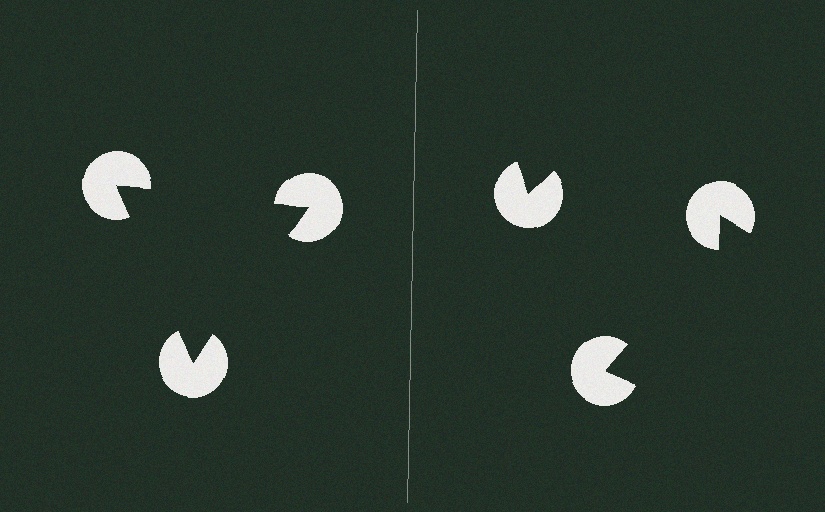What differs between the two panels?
The pac-man discs are positioned identically on both sides; only the wedge orientations differ. On the left they align to a triangle; on the right they are misaligned.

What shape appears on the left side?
An illusory triangle.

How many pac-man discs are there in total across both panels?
6 — 3 on each side.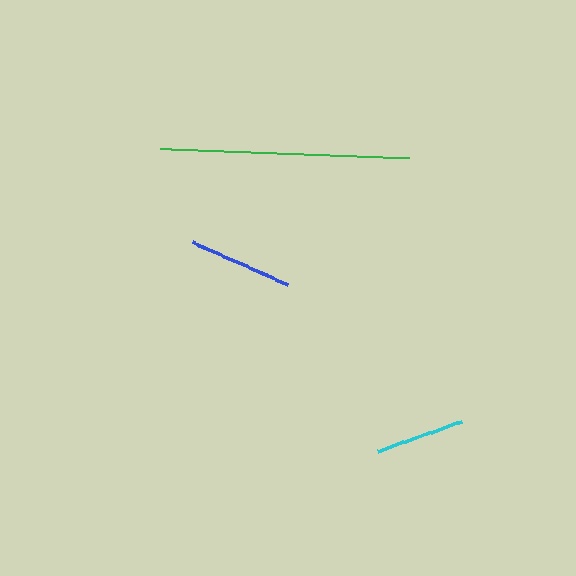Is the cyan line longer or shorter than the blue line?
The blue line is longer than the cyan line.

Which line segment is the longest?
The green line is the longest at approximately 249 pixels.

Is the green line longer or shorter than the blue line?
The green line is longer than the blue line.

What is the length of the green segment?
The green segment is approximately 249 pixels long.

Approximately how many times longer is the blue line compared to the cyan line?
The blue line is approximately 1.2 times the length of the cyan line.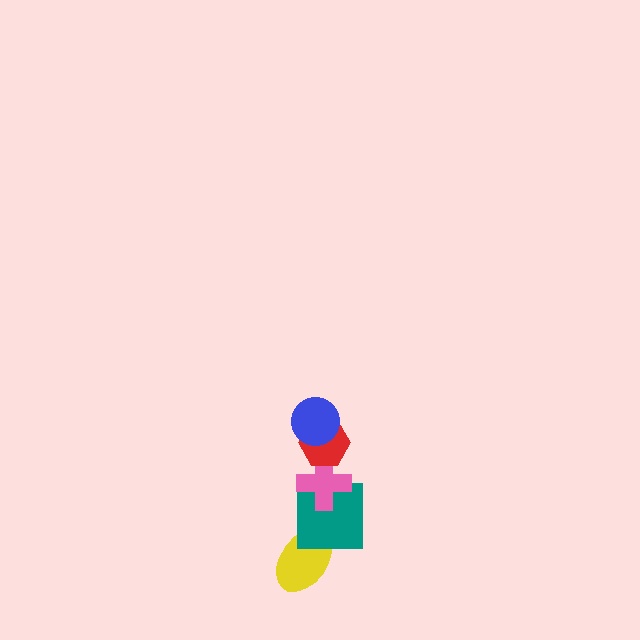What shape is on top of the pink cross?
The red hexagon is on top of the pink cross.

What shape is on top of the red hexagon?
The blue circle is on top of the red hexagon.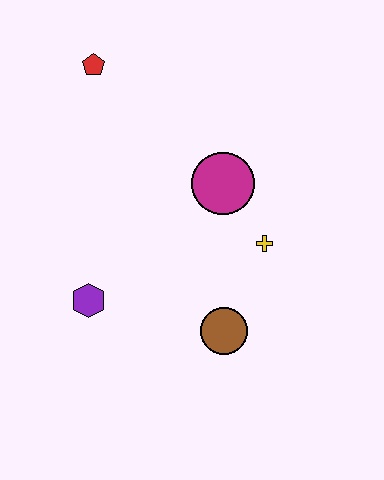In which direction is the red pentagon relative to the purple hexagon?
The red pentagon is above the purple hexagon.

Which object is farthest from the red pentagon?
The brown circle is farthest from the red pentagon.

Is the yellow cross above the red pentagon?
No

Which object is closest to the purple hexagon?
The brown circle is closest to the purple hexagon.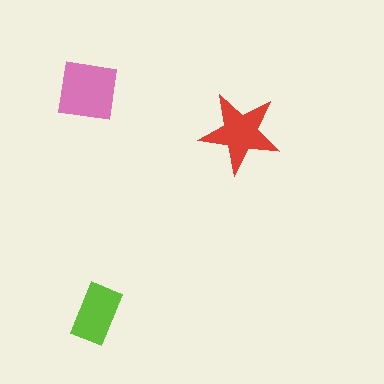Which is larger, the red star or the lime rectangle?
The red star.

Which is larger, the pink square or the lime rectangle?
The pink square.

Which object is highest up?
The pink square is topmost.